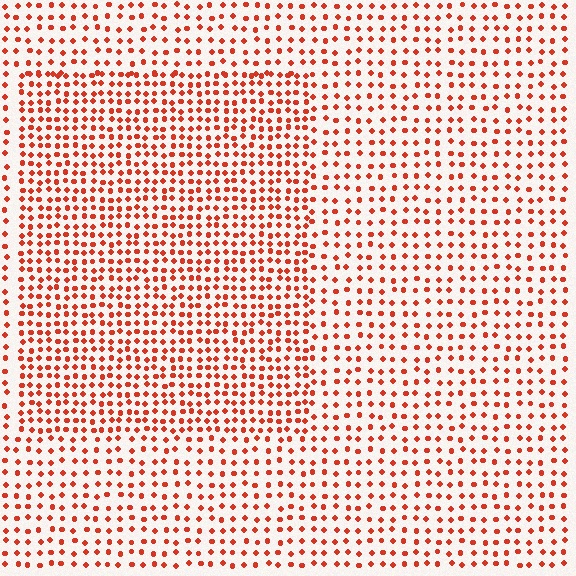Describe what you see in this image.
The image contains small red elements arranged at two different densities. A rectangle-shaped region is visible where the elements are more densely packed than the surrounding area.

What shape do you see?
I see a rectangle.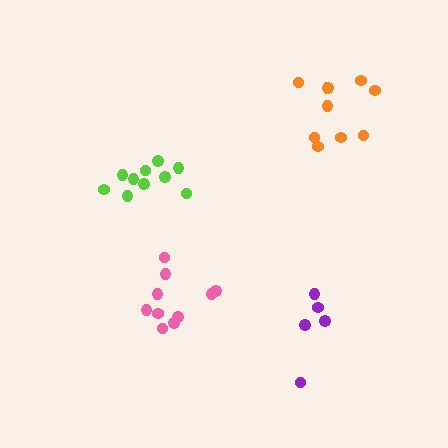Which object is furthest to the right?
The orange cluster is rightmost.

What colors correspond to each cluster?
The clusters are colored: purple, pink, orange, lime.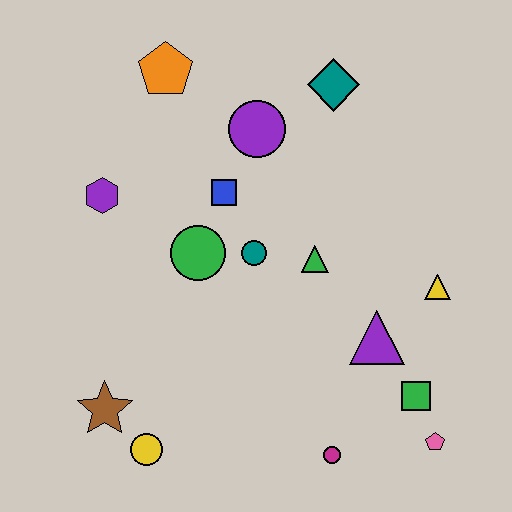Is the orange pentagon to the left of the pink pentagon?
Yes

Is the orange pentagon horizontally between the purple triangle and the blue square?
No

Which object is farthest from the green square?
The orange pentagon is farthest from the green square.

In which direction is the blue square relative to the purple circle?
The blue square is below the purple circle.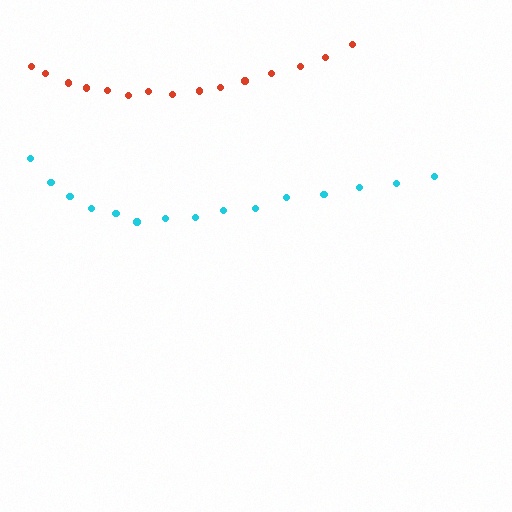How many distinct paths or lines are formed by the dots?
There are 2 distinct paths.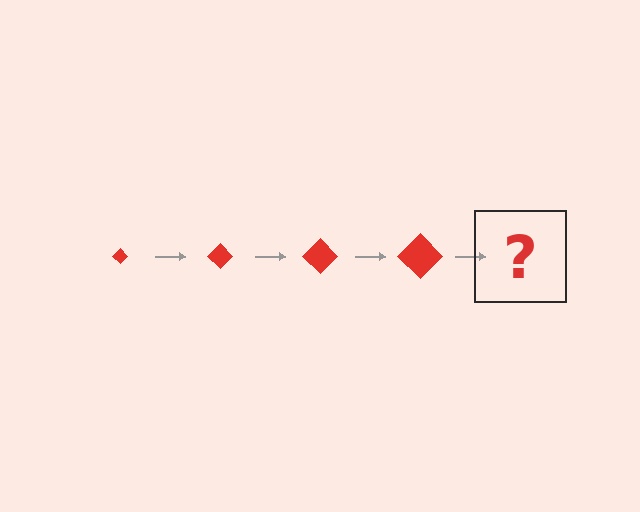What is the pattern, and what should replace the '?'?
The pattern is that the diamond gets progressively larger each step. The '?' should be a red diamond, larger than the previous one.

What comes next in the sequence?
The next element should be a red diamond, larger than the previous one.